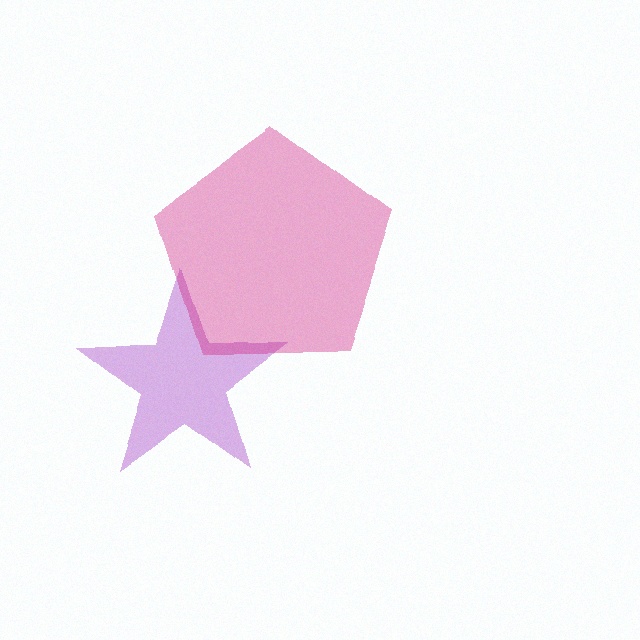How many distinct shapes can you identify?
There are 2 distinct shapes: a purple star, a magenta pentagon.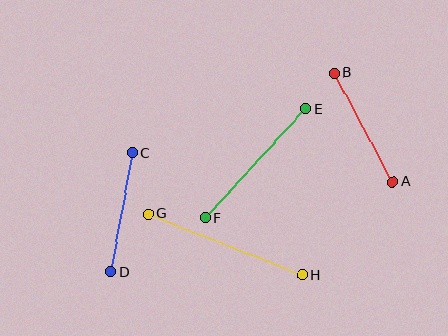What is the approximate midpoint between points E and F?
The midpoint is at approximately (255, 164) pixels.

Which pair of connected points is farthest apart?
Points G and H are farthest apart.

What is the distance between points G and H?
The distance is approximately 166 pixels.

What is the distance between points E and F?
The distance is approximately 148 pixels.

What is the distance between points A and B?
The distance is approximately 124 pixels.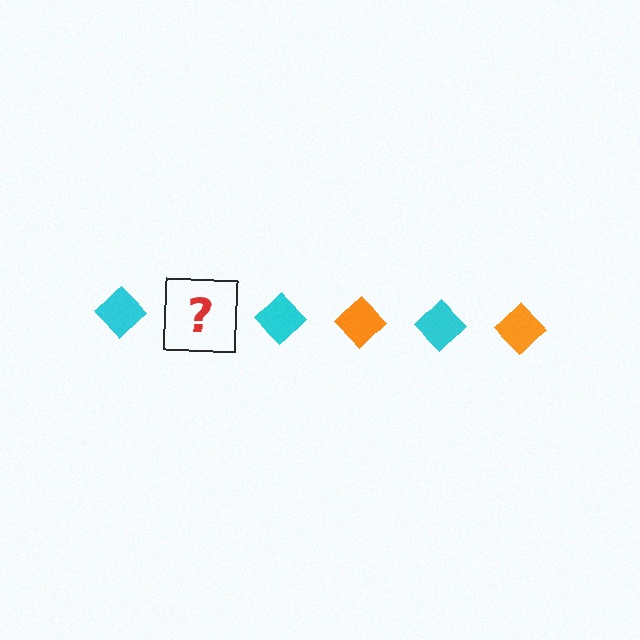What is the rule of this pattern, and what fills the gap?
The rule is that the pattern cycles through cyan, orange diamonds. The gap should be filled with an orange diamond.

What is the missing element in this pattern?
The missing element is an orange diamond.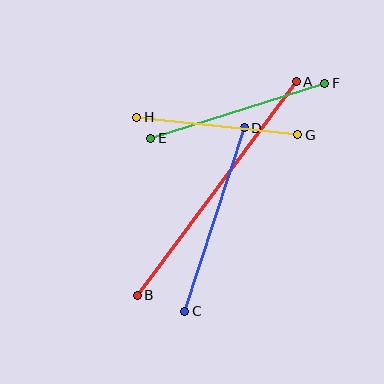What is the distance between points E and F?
The distance is approximately 182 pixels.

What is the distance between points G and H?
The distance is approximately 162 pixels.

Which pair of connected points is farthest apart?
Points A and B are farthest apart.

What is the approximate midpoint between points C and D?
The midpoint is at approximately (214, 220) pixels.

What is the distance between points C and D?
The distance is approximately 193 pixels.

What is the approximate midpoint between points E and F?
The midpoint is at approximately (238, 111) pixels.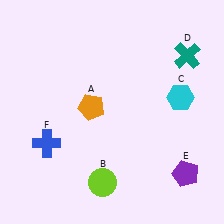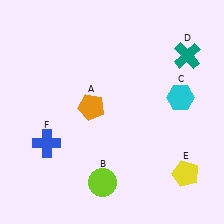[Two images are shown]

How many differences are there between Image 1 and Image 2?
There is 1 difference between the two images.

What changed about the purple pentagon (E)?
In Image 1, E is purple. In Image 2, it changed to yellow.